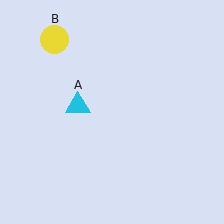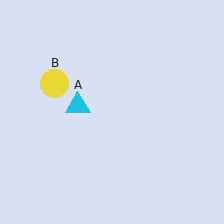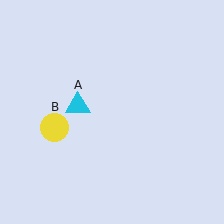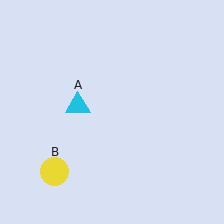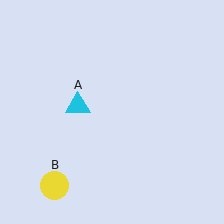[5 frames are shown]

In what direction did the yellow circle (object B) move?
The yellow circle (object B) moved down.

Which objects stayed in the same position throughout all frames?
Cyan triangle (object A) remained stationary.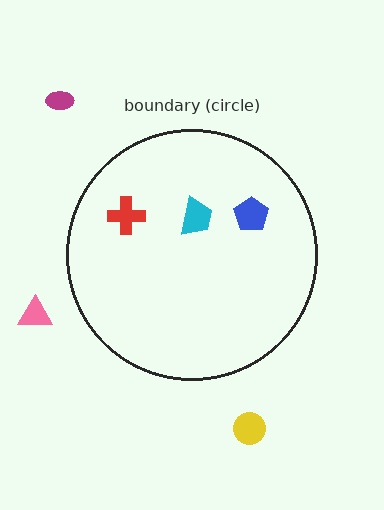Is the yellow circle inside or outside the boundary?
Outside.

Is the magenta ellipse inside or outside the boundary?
Outside.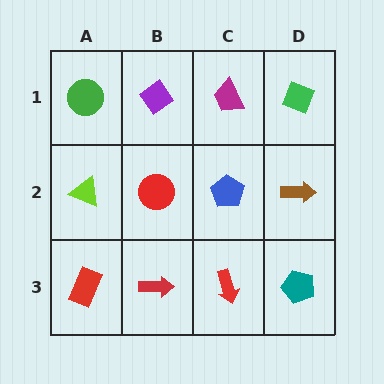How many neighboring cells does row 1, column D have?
2.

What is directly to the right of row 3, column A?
A red arrow.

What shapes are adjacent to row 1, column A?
A lime triangle (row 2, column A), a purple diamond (row 1, column B).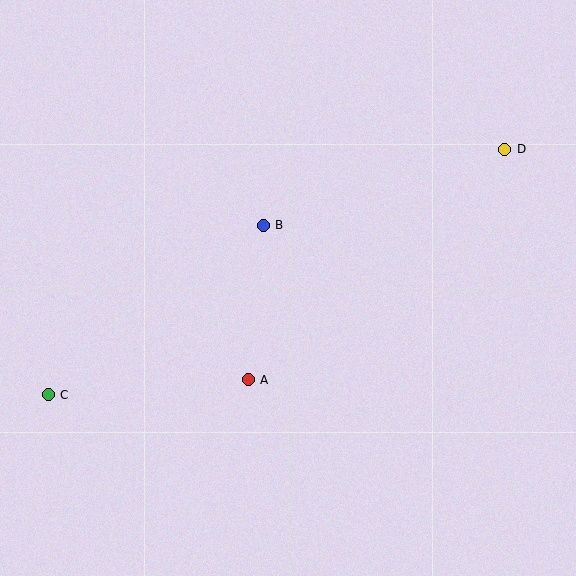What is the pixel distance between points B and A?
The distance between B and A is 155 pixels.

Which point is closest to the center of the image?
Point B at (263, 225) is closest to the center.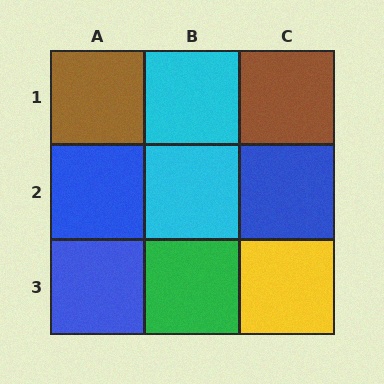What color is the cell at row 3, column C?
Yellow.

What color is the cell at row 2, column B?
Cyan.